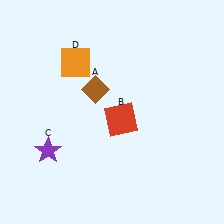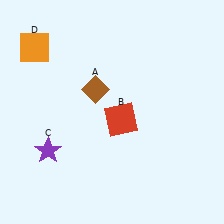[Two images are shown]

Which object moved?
The orange square (D) moved left.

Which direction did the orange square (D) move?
The orange square (D) moved left.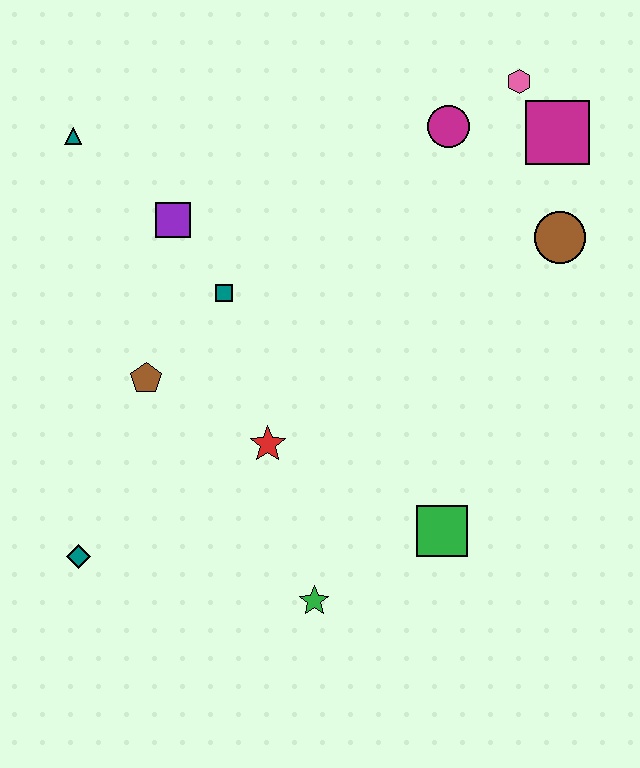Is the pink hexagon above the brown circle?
Yes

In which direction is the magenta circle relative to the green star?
The magenta circle is above the green star.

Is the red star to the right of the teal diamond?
Yes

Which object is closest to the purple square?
The teal square is closest to the purple square.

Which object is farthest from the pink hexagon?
The teal diamond is farthest from the pink hexagon.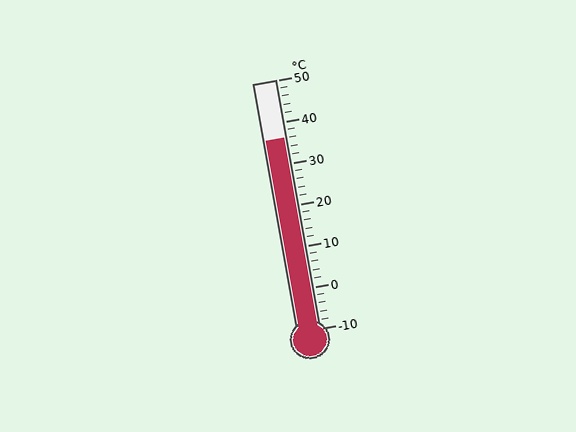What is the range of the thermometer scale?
The thermometer scale ranges from -10°C to 50°C.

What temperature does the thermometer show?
The thermometer shows approximately 36°C.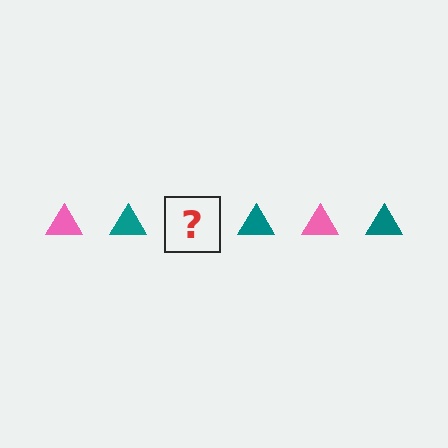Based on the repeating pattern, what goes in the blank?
The blank should be a pink triangle.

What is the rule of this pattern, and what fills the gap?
The rule is that the pattern cycles through pink, teal triangles. The gap should be filled with a pink triangle.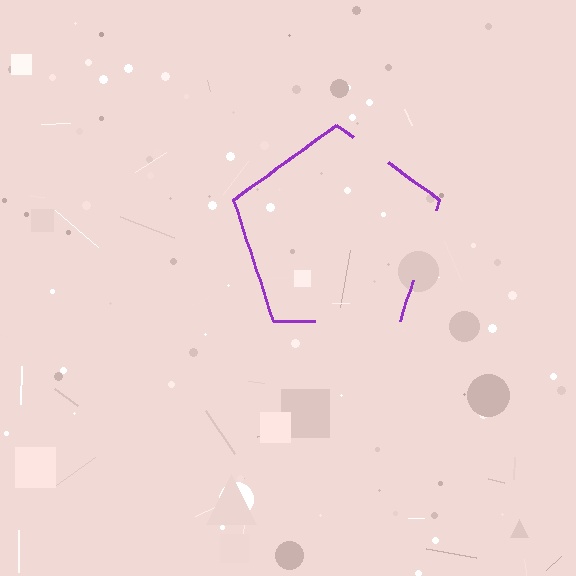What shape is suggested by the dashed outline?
The dashed outline suggests a pentagon.